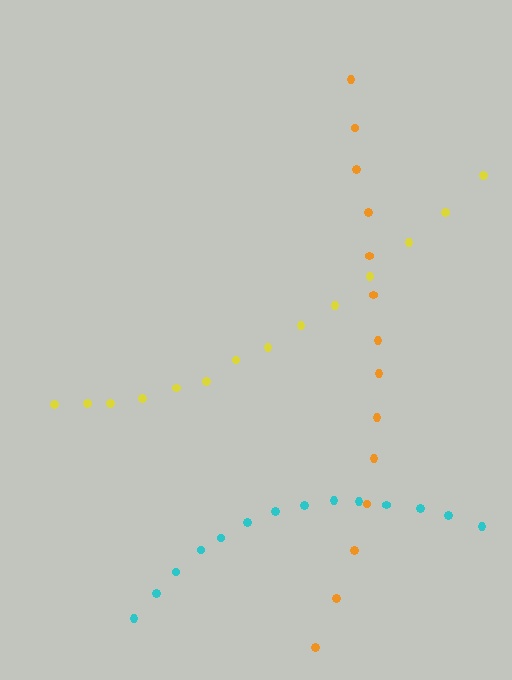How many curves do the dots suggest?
There are 3 distinct paths.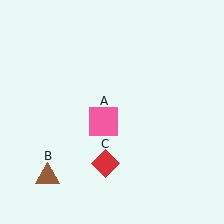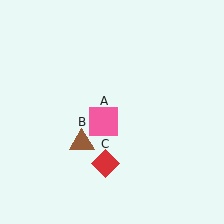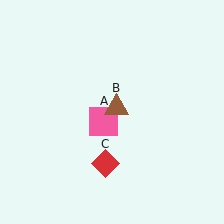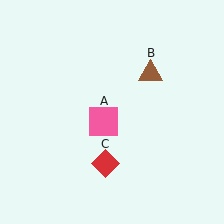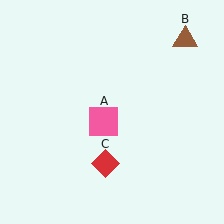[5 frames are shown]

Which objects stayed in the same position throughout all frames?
Pink square (object A) and red diamond (object C) remained stationary.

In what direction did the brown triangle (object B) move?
The brown triangle (object B) moved up and to the right.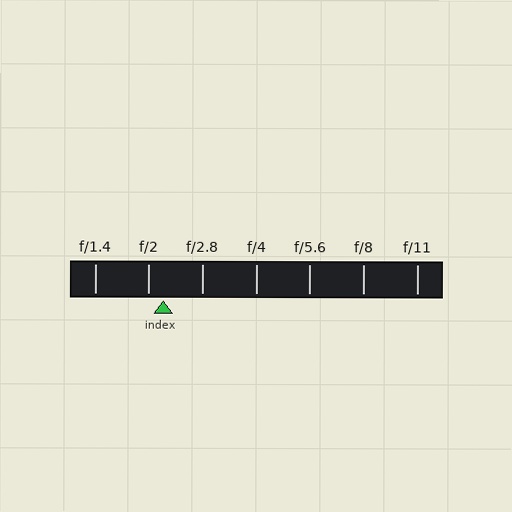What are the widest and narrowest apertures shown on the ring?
The widest aperture shown is f/1.4 and the narrowest is f/11.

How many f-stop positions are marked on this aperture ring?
There are 7 f-stop positions marked.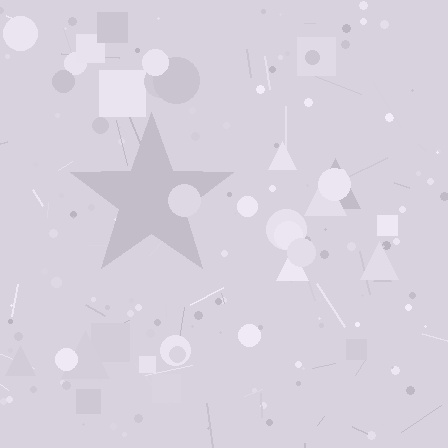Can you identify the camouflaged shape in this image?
The camouflaged shape is a star.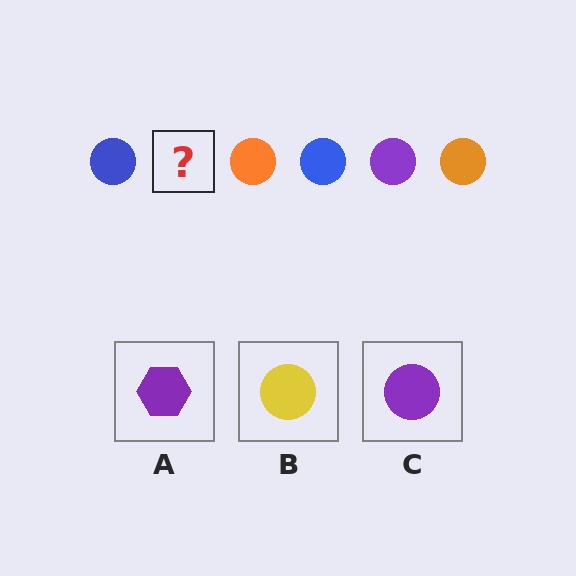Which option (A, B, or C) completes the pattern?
C.